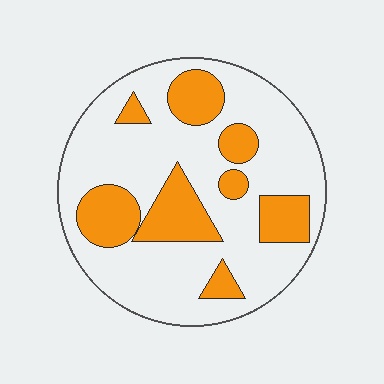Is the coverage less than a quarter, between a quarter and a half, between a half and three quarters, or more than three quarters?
Between a quarter and a half.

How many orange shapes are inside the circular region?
8.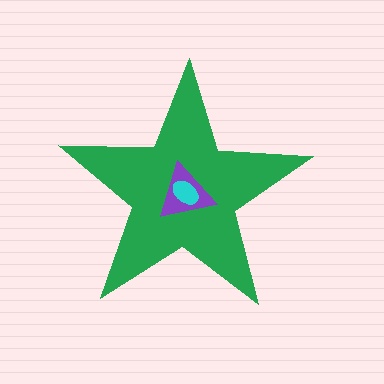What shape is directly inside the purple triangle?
The cyan ellipse.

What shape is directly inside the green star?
The purple triangle.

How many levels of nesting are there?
3.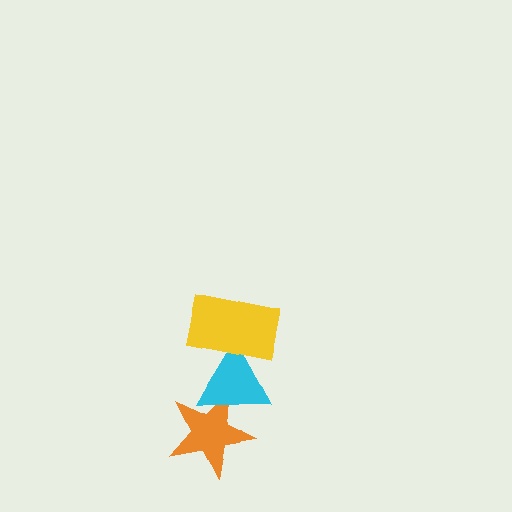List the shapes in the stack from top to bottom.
From top to bottom: the yellow rectangle, the cyan triangle, the orange star.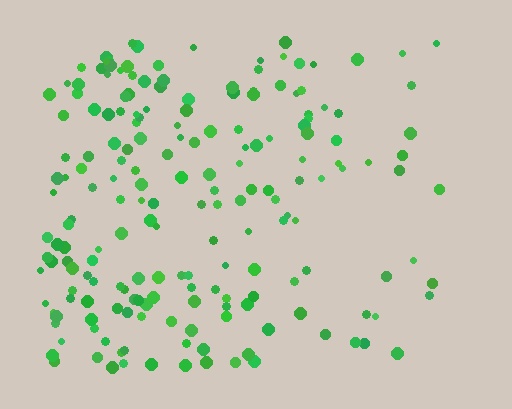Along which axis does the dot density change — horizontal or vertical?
Horizontal.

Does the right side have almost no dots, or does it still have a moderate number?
Still a moderate number, just noticeably fewer than the left.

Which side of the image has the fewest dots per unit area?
The right.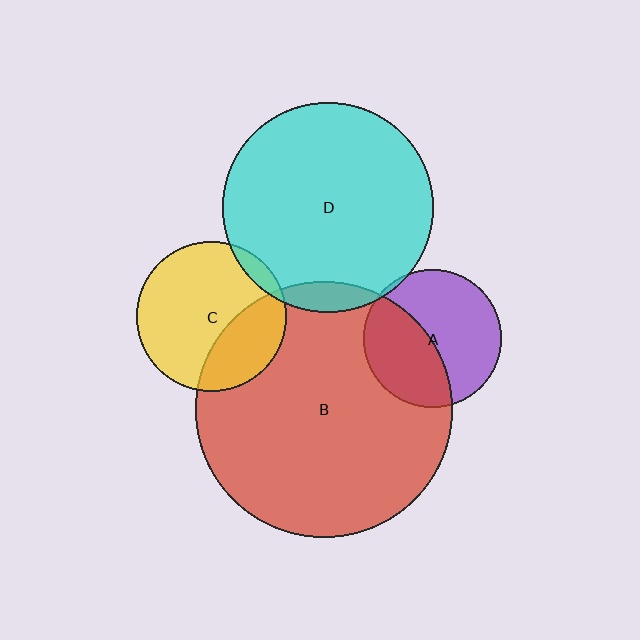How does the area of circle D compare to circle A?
Approximately 2.3 times.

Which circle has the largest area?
Circle B (red).